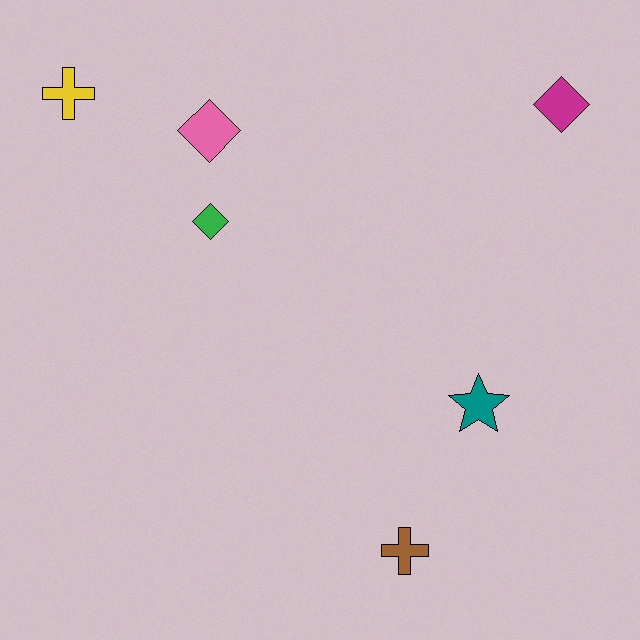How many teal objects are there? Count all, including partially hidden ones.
There is 1 teal object.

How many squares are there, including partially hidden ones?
There are no squares.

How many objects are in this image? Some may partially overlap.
There are 6 objects.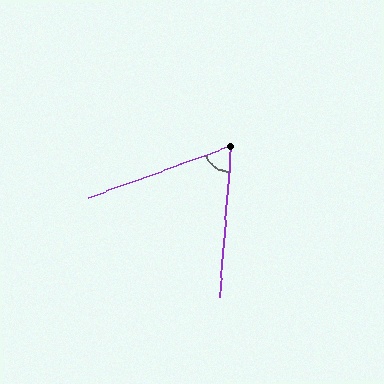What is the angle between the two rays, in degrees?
Approximately 66 degrees.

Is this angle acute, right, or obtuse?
It is acute.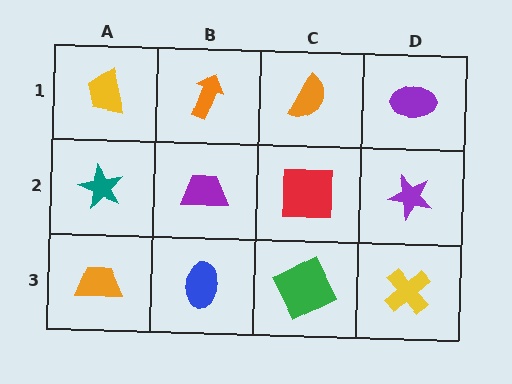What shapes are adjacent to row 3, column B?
A purple trapezoid (row 2, column B), an orange trapezoid (row 3, column A), a green square (row 3, column C).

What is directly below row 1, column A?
A teal star.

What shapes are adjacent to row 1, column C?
A red square (row 2, column C), an orange arrow (row 1, column B), a purple ellipse (row 1, column D).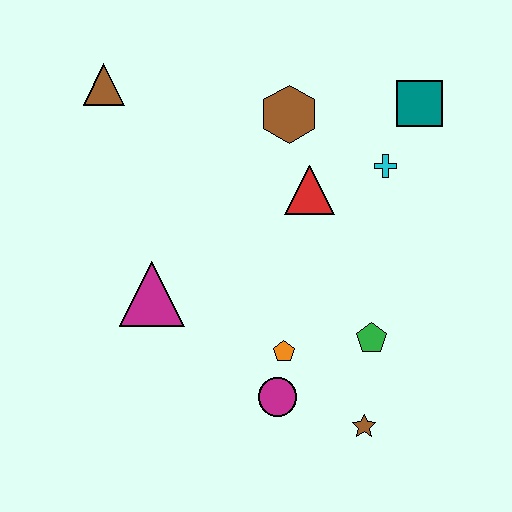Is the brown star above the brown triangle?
No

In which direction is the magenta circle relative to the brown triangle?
The magenta circle is below the brown triangle.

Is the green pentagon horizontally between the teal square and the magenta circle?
Yes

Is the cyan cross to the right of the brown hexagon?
Yes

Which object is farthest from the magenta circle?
The brown triangle is farthest from the magenta circle.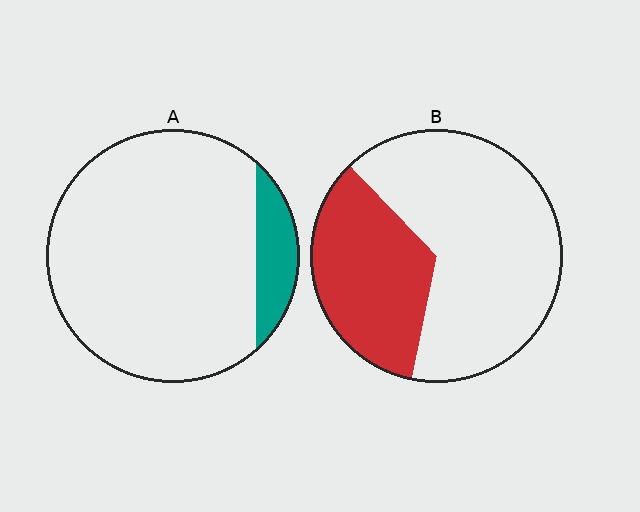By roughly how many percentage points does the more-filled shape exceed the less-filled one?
By roughly 25 percentage points (B over A).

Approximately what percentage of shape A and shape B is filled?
A is approximately 10% and B is approximately 35%.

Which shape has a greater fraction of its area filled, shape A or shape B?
Shape B.